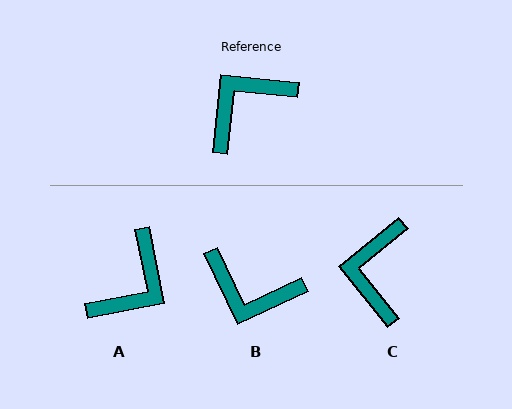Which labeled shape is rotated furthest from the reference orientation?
A, about 163 degrees away.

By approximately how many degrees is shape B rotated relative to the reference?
Approximately 121 degrees counter-clockwise.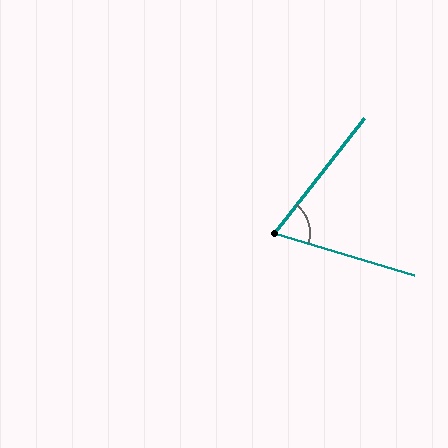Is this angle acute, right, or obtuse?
It is acute.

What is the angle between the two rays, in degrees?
Approximately 69 degrees.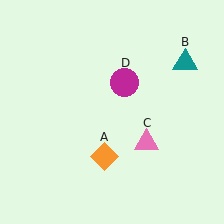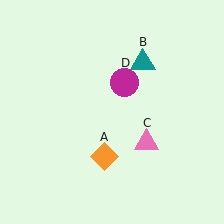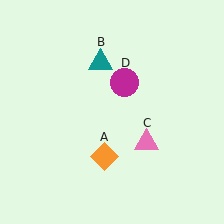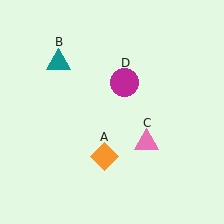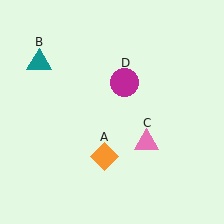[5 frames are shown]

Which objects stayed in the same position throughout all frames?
Orange diamond (object A) and pink triangle (object C) and magenta circle (object D) remained stationary.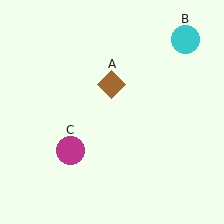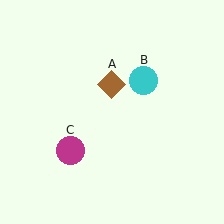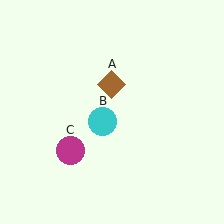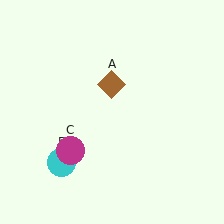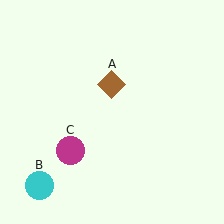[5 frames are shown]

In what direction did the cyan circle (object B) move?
The cyan circle (object B) moved down and to the left.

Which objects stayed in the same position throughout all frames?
Brown diamond (object A) and magenta circle (object C) remained stationary.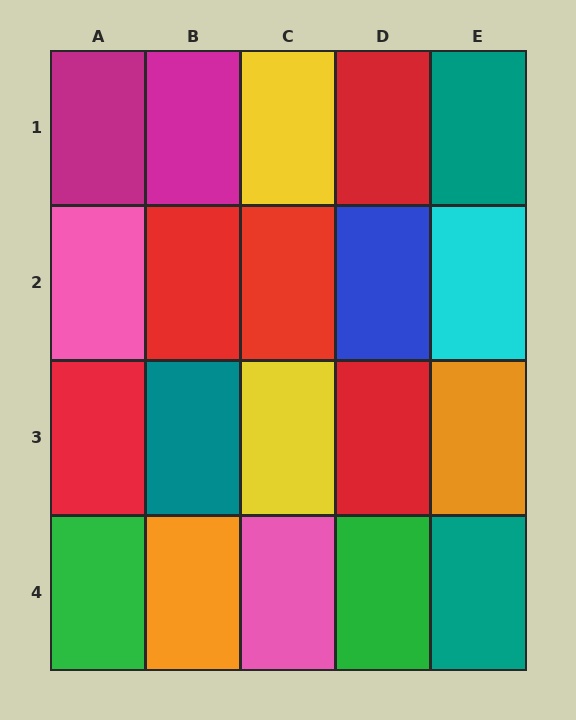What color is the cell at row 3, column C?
Yellow.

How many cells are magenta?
2 cells are magenta.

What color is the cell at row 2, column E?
Cyan.